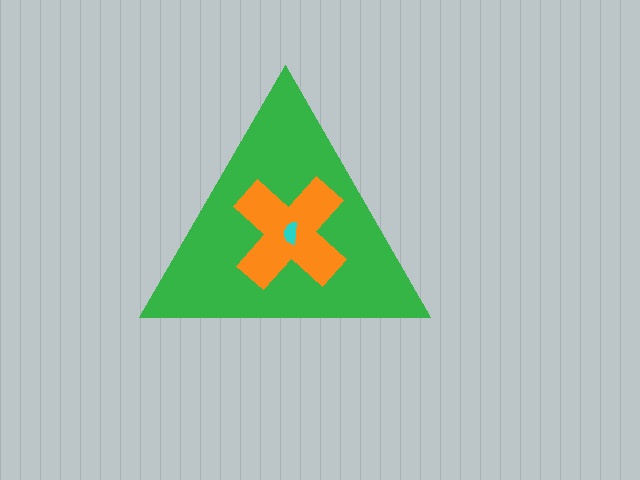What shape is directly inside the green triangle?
The orange cross.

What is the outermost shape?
The green triangle.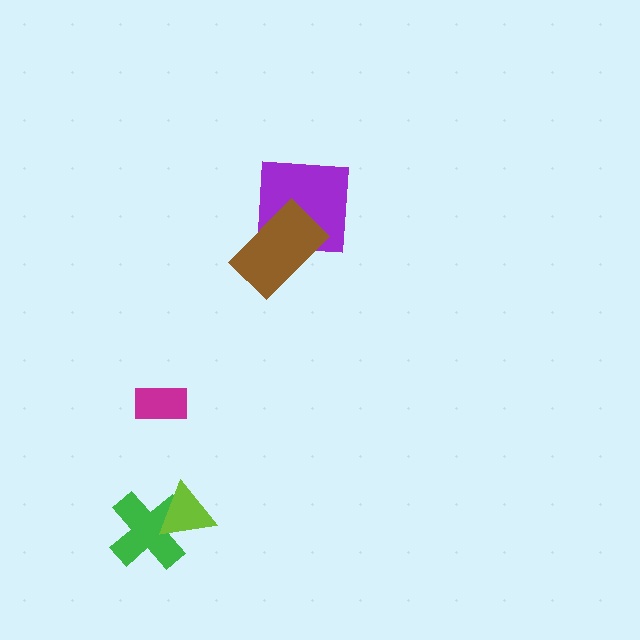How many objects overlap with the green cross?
1 object overlaps with the green cross.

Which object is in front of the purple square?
The brown rectangle is in front of the purple square.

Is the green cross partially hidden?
Yes, it is partially covered by another shape.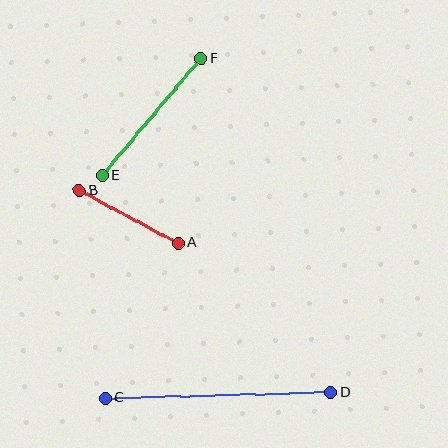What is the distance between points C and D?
The distance is approximately 225 pixels.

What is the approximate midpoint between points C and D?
The midpoint is at approximately (218, 395) pixels.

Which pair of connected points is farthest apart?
Points C and D are farthest apart.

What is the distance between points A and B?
The distance is approximately 112 pixels.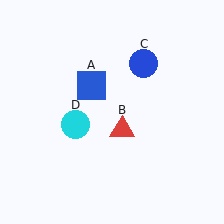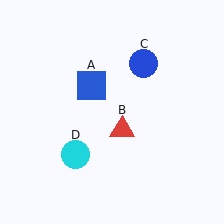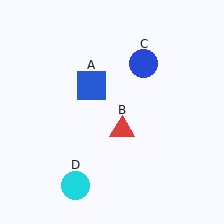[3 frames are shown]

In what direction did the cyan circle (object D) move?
The cyan circle (object D) moved down.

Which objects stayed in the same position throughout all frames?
Blue square (object A) and red triangle (object B) and blue circle (object C) remained stationary.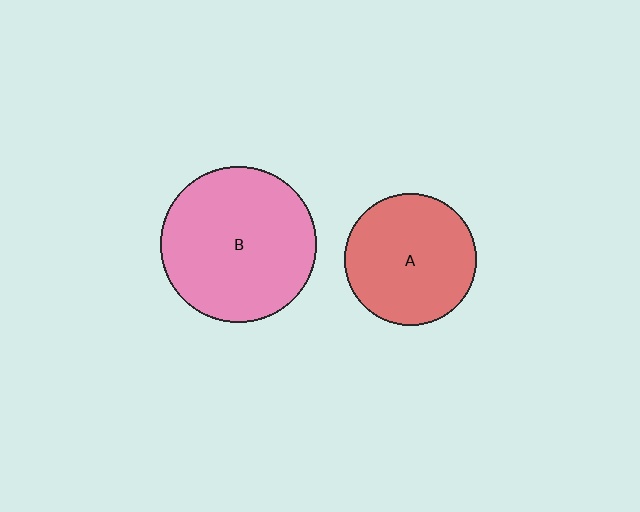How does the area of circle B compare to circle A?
Approximately 1.4 times.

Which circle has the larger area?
Circle B (pink).